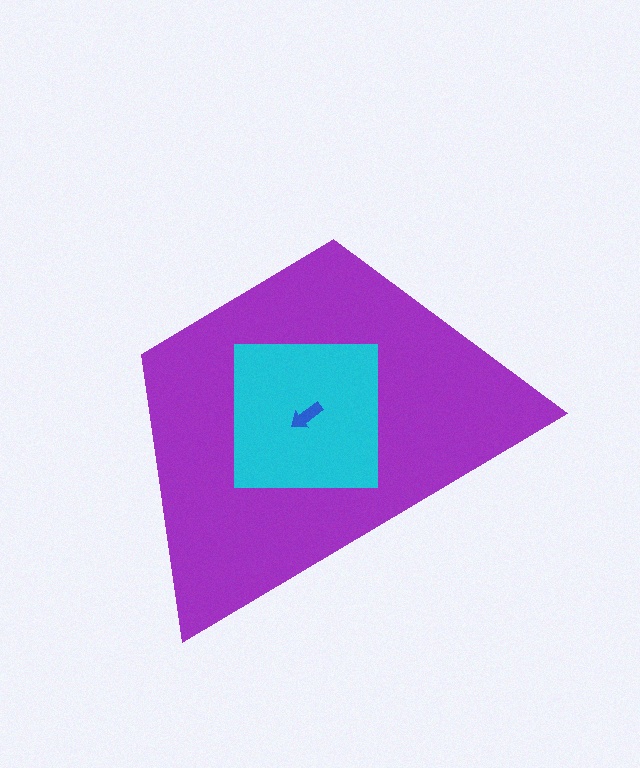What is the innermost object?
The blue arrow.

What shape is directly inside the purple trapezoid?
The cyan square.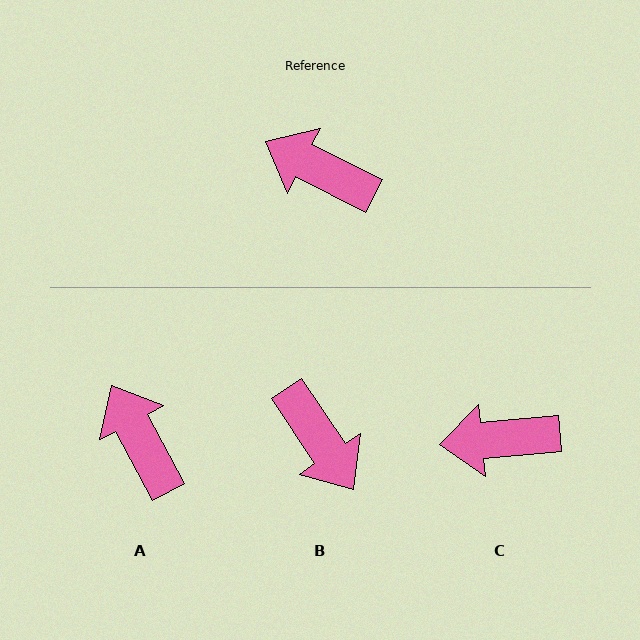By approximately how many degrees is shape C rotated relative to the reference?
Approximately 32 degrees counter-clockwise.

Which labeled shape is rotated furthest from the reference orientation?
B, about 150 degrees away.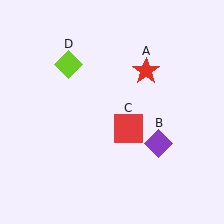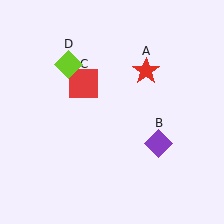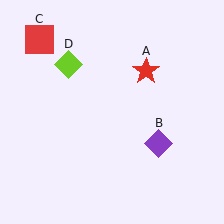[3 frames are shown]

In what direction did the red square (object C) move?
The red square (object C) moved up and to the left.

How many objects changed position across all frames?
1 object changed position: red square (object C).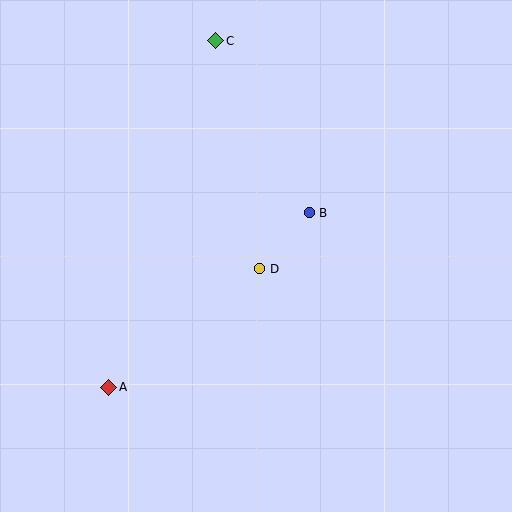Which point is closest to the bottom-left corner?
Point A is closest to the bottom-left corner.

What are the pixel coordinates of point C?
Point C is at (216, 41).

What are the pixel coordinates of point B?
Point B is at (309, 213).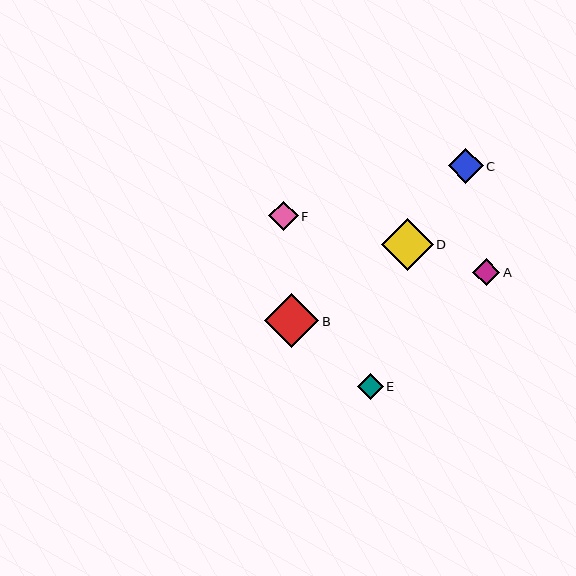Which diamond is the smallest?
Diamond E is the smallest with a size of approximately 26 pixels.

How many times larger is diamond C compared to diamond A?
Diamond C is approximately 1.3 times the size of diamond A.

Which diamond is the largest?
Diamond B is the largest with a size of approximately 54 pixels.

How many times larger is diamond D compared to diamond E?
Diamond D is approximately 2.0 times the size of diamond E.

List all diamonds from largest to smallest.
From largest to smallest: B, D, C, F, A, E.